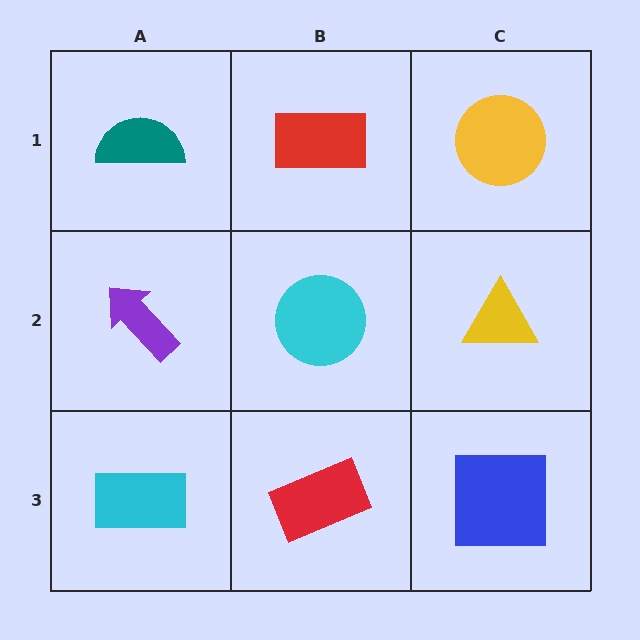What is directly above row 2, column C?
A yellow circle.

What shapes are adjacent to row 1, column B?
A cyan circle (row 2, column B), a teal semicircle (row 1, column A), a yellow circle (row 1, column C).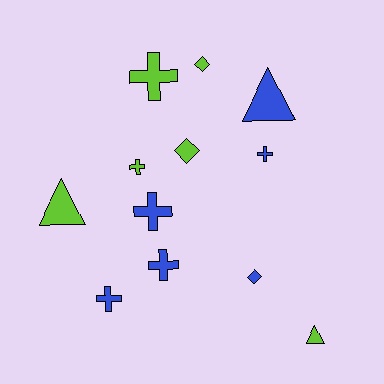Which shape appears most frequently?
Cross, with 6 objects.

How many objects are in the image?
There are 12 objects.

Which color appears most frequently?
Blue, with 6 objects.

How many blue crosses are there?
There are 4 blue crosses.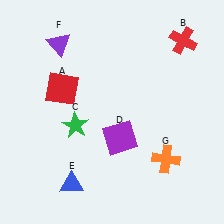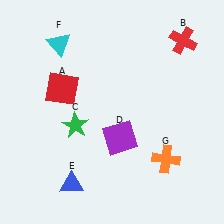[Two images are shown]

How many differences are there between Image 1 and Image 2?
There is 1 difference between the two images.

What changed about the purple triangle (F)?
In Image 1, F is purple. In Image 2, it changed to cyan.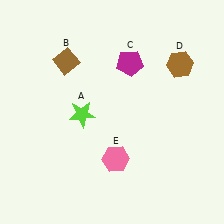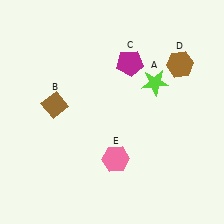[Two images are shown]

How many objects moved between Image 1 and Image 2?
2 objects moved between the two images.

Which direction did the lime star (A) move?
The lime star (A) moved right.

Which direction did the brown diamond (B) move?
The brown diamond (B) moved down.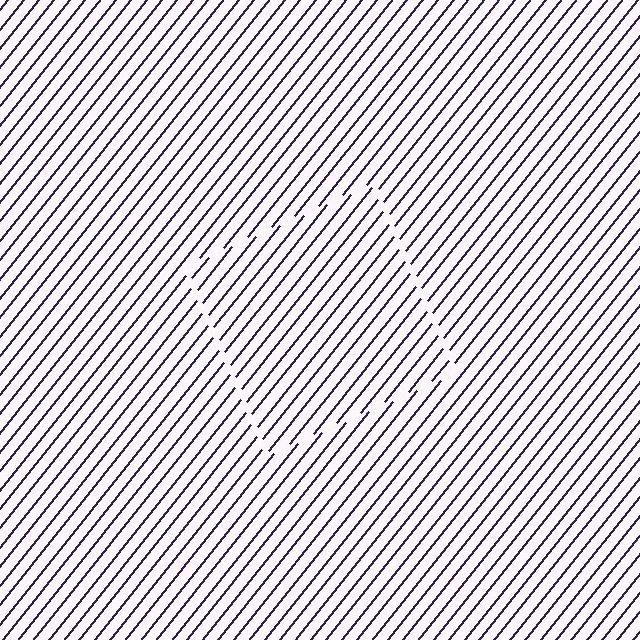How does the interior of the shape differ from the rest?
The interior of the shape contains the same grating, shifted by half a period — the contour is defined by the phase discontinuity where line-ends from the inner and outer gratings abut.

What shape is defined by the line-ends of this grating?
An illusory square. The interior of the shape contains the same grating, shifted by half a period — the contour is defined by the phase discontinuity where line-ends from the inner and outer gratings abut.